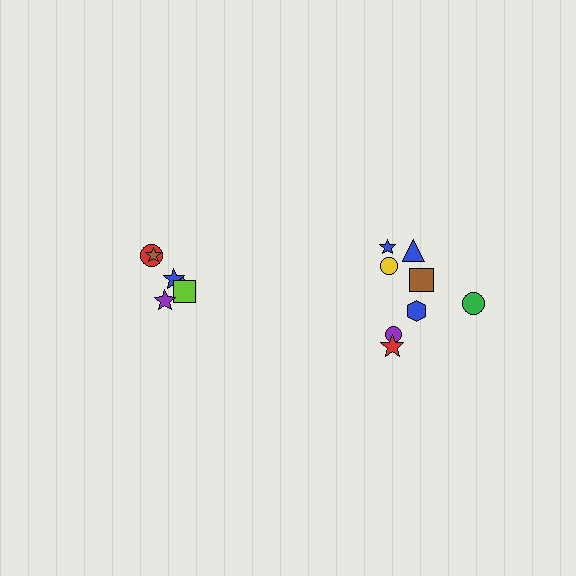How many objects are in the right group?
There are 8 objects.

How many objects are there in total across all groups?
There are 14 objects.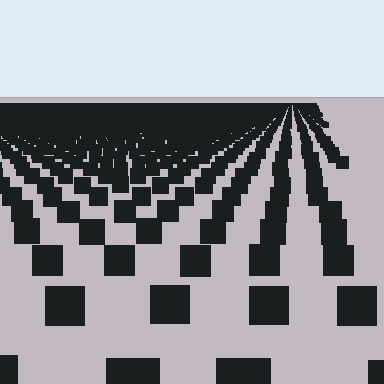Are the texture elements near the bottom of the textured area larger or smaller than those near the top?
Larger. Near the bottom, elements are closer to the viewer and appear at a bigger on-screen size.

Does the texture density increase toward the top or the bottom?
Density increases toward the top.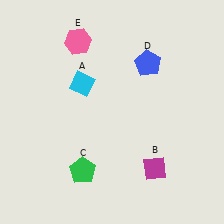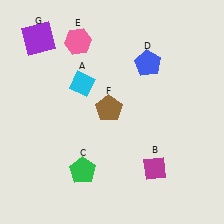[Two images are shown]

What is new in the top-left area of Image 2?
A purple square (G) was added in the top-left area of Image 2.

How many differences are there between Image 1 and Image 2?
There are 2 differences between the two images.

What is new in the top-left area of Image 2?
A brown pentagon (F) was added in the top-left area of Image 2.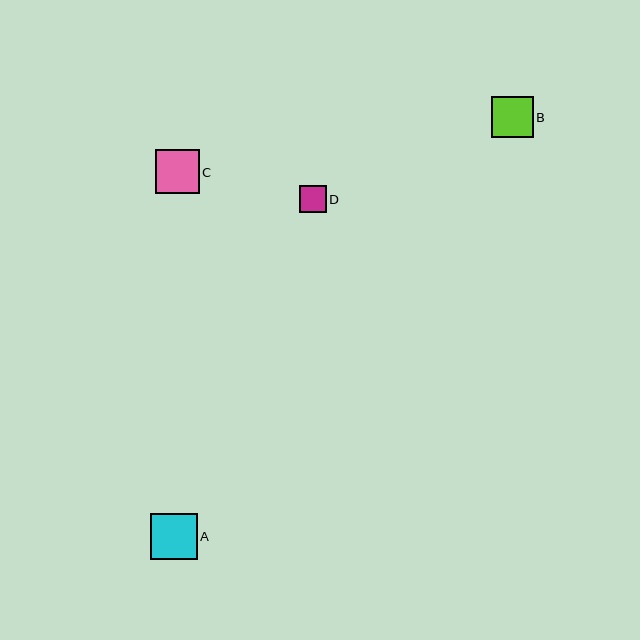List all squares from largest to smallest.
From largest to smallest: A, C, B, D.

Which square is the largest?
Square A is the largest with a size of approximately 46 pixels.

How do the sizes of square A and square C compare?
Square A and square C are approximately the same size.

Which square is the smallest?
Square D is the smallest with a size of approximately 27 pixels.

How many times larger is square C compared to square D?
Square C is approximately 1.6 times the size of square D.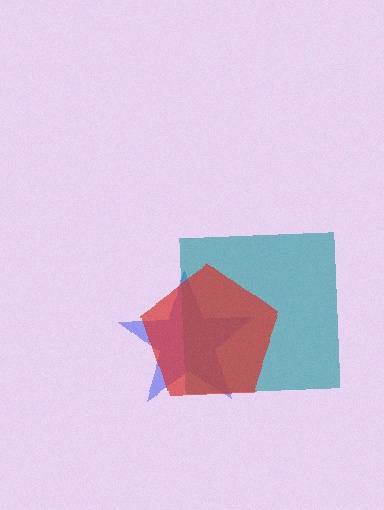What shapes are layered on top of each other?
The layered shapes are: a blue star, a teal square, a red pentagon.